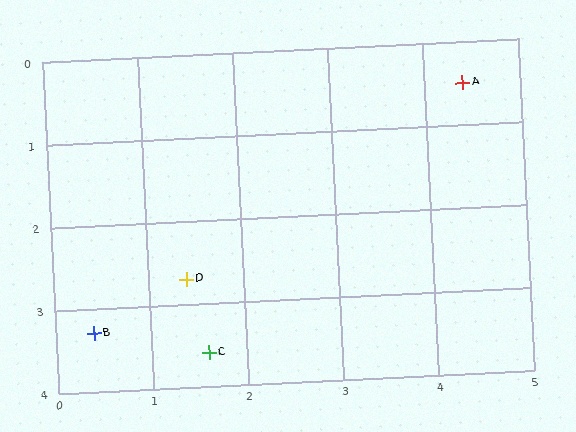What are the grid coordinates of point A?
Point A is at approximately (4.4, 0.5).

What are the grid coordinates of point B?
Point B is at approximately (0.4, 3.3).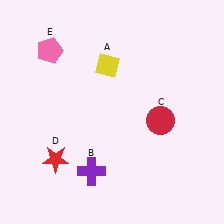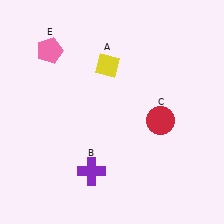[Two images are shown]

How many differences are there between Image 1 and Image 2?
There is 1 difference between the two images.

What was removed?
The red star (D) was removed in Image 2.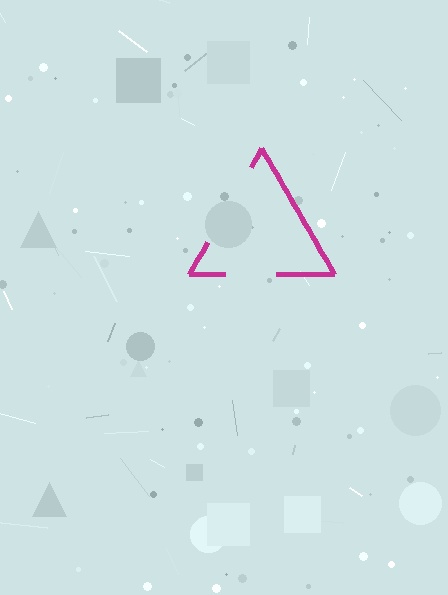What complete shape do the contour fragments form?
The contour fragments form a triangle.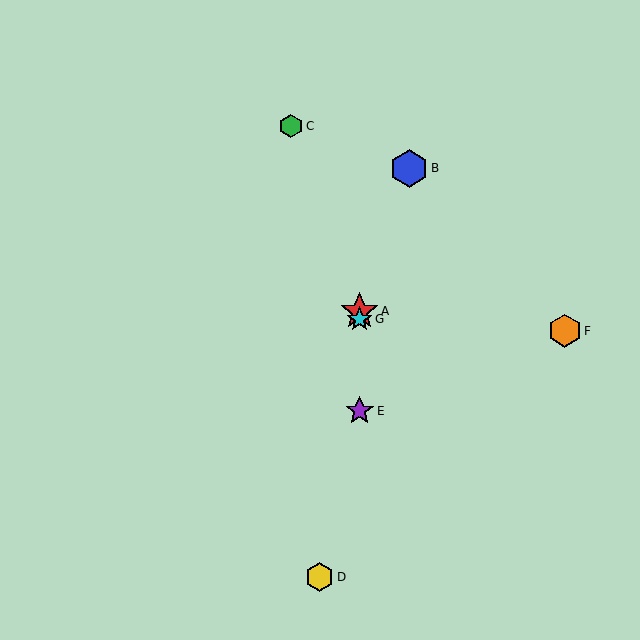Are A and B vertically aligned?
No, A is at x≈360 and B is at x≈409.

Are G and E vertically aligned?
Yes, both are at x≈360.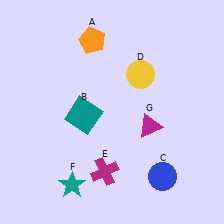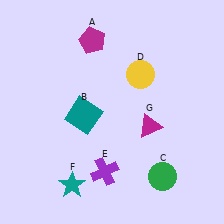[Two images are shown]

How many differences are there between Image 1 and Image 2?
There are 3 differences between the two images.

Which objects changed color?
A changed from orange to magenta. C changed from blue to green. E changed from magenta to purple.